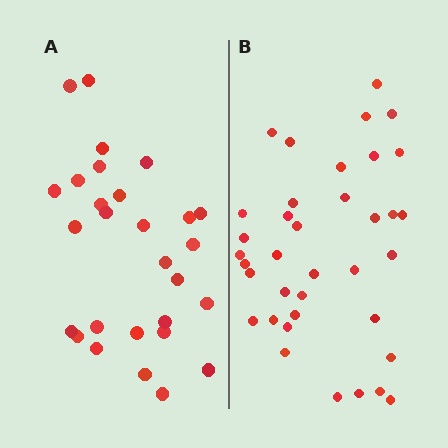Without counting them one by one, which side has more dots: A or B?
Region B (the right region) has more dots.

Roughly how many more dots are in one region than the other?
Region B has roughly 8 or so more dots than region A.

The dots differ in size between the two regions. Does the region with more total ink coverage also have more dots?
No. Region A has more total ink coverage because its dots are larger, but region B actually contains more individual dots. Total area can be misleading — the number of items is what matters here.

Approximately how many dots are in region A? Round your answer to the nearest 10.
About 30 dots. (The exact count is 28, which rounds to 30.)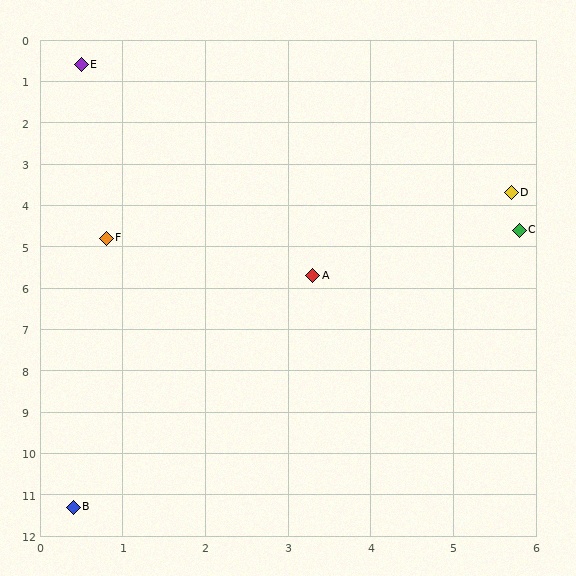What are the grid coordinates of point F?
Point F is at approximately (0.8, 4.8).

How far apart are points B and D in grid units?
Points B and D are about 9.3 grid units apart.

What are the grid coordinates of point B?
Point B is at approximately (0.4, 11.3).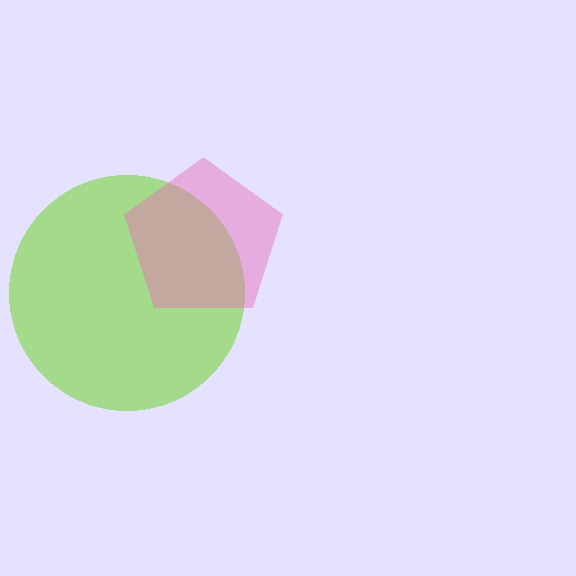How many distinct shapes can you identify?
There are 2 distinct shapes: a lime circle, a pink pentagon.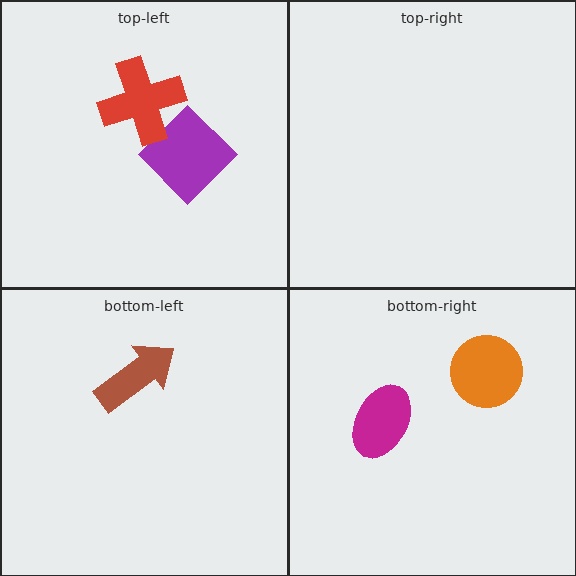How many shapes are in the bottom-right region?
2.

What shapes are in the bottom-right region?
The magenta ellipse, the orange circle.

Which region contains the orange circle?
The bottom-right region.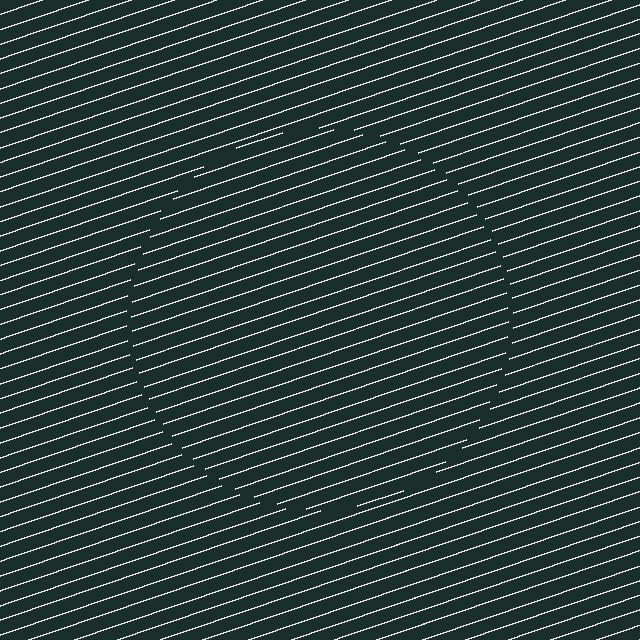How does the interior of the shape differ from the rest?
The interior of the shape contains the same grating, shifted by half a period — the contour is defined by the phase discontinuity where line-ends from the inner and outer gratings abut.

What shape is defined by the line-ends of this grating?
An illusory circle. The interior of the shape contains the same grating, shifted by half a period — the contour is defined by the phase discontinuity where line-ends from the inner and outer gratings abut.